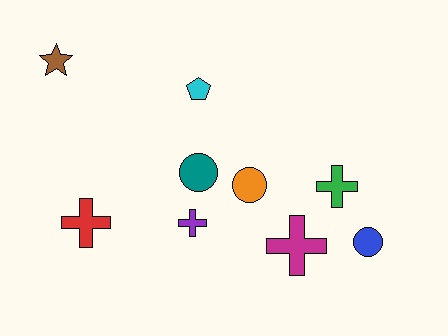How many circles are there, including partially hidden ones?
There are 3 circles.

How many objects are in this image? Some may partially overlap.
There are 9 objects.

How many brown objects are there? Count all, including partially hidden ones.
There is 1 brown object.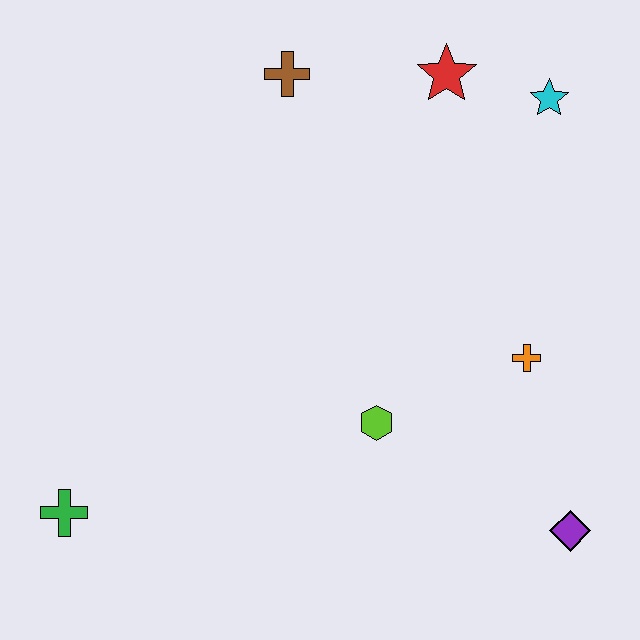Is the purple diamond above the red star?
No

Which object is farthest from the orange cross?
The green cross is farthest from the orange cross.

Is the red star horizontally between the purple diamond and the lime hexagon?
Yes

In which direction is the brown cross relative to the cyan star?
The brown cross is to the left of the cyan star.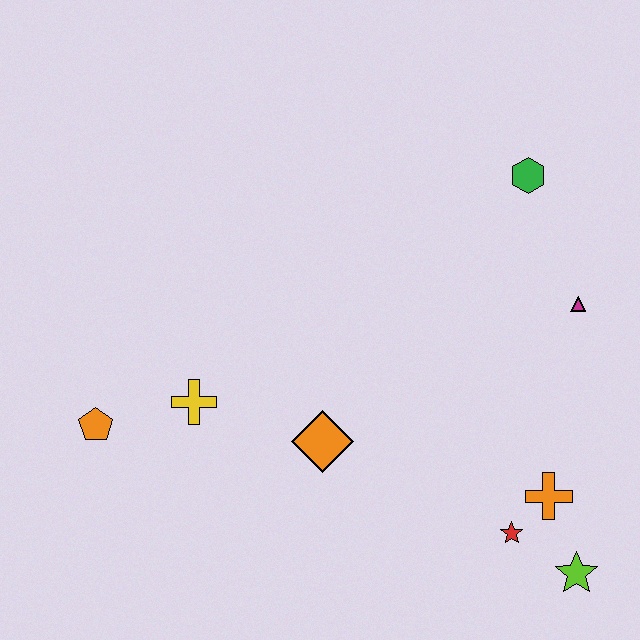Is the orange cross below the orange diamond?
Yes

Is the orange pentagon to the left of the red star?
Yes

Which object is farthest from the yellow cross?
The lime star is farthest from the yellow cross.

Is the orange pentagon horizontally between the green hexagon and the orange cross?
No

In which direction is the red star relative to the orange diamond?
The red star is to the right of the orange diamond.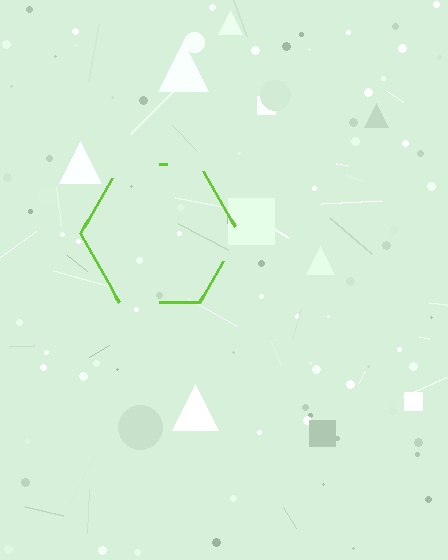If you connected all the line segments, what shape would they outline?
They would outline a hexagon.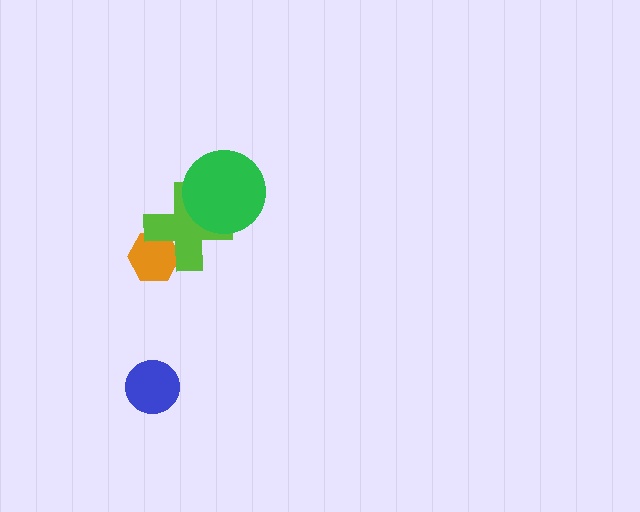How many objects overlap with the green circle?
1 object overlaps with the green circle.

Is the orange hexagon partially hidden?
Yes, it is partially covered by another shape.